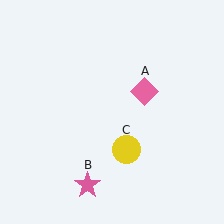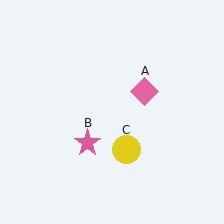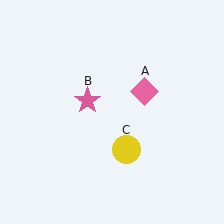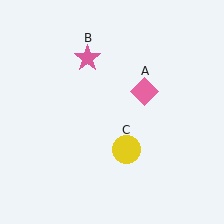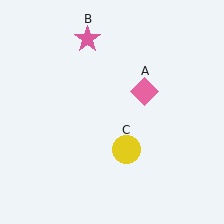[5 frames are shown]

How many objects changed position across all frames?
1 object changed position: pink star (object B).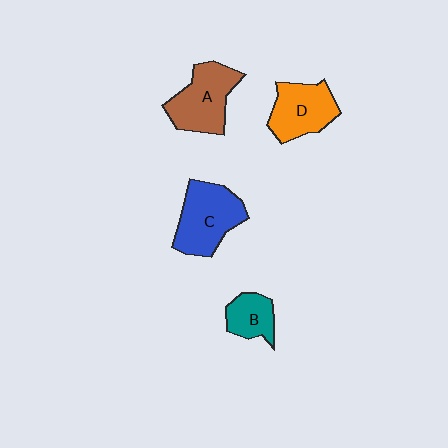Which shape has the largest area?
Shape C (blue).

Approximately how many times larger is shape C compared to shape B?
Approximately 1.9 times.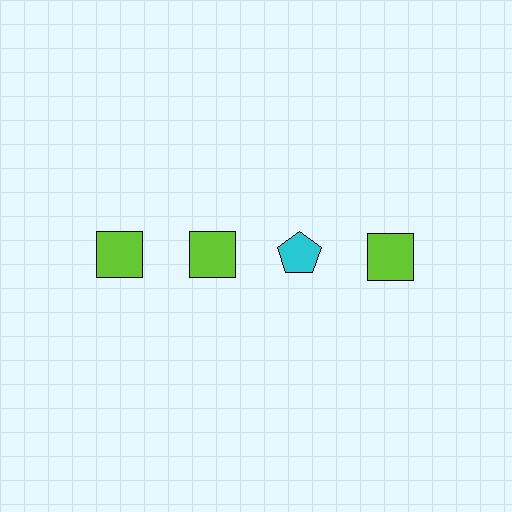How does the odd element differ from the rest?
It differs in both color (cyan instead of lime) and shape (pentagon instead of square).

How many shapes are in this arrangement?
There are 4 shapes arranged in a grid pattern.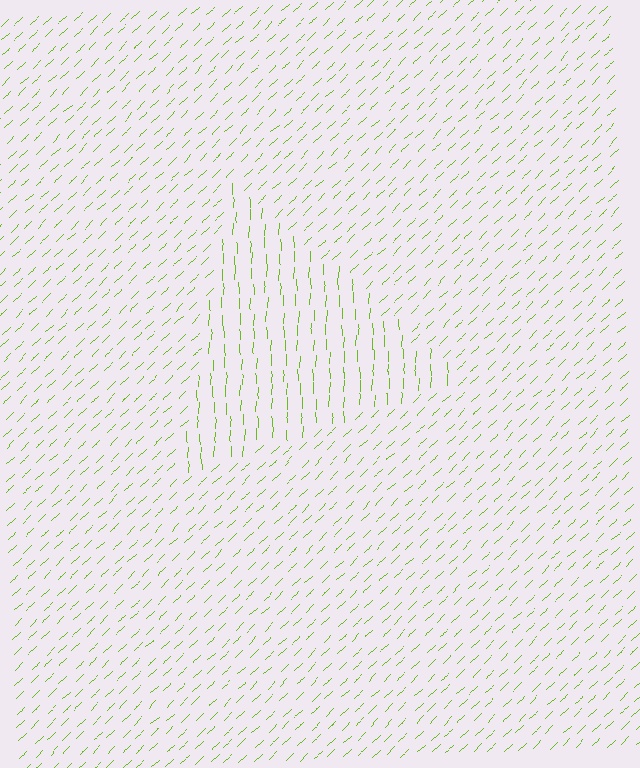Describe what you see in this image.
The image is filled with small lime line segments. A triangle region in the image has lines oriented differently from the surrounding lines, creating a visible texture boundary.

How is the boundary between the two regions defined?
The boundary is defined purely by a change in line orientation (approximately 45 degrees difference). All lines are the same color and thickness.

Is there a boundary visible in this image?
Yes, there is a texture boundary formed by a change in line orientation.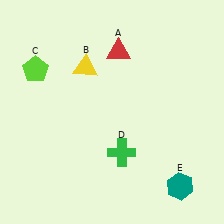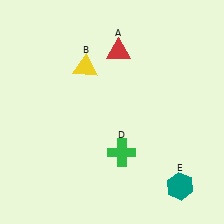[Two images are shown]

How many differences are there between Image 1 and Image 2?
There is 1 difference between the two images.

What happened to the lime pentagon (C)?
The lime pentagon (C) was removed in Image 2. It was in the top-left area of Image 1.